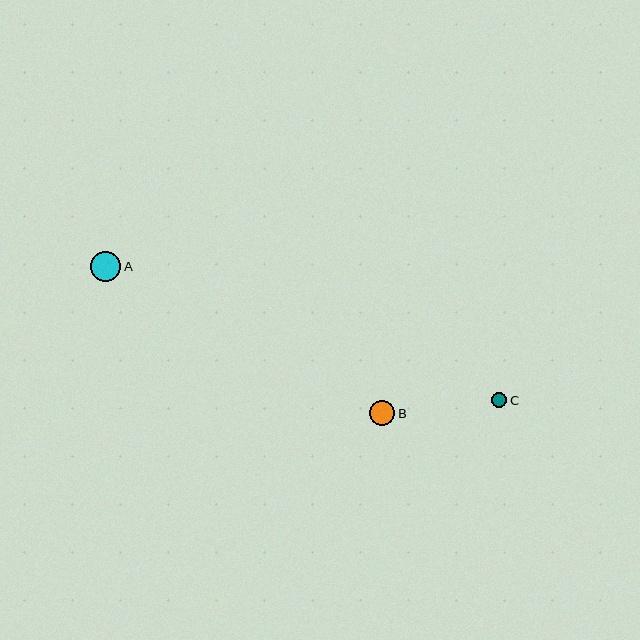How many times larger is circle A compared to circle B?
Circle A is approximately 1.2 times the size of circle B.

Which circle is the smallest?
Circle C is the smallest with a size of approximately 15 pixels.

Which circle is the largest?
Circle A is the largest with a size of approximately 31 pixels.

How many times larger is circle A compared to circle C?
Circle A is approximately 2.0 times the size of circle C.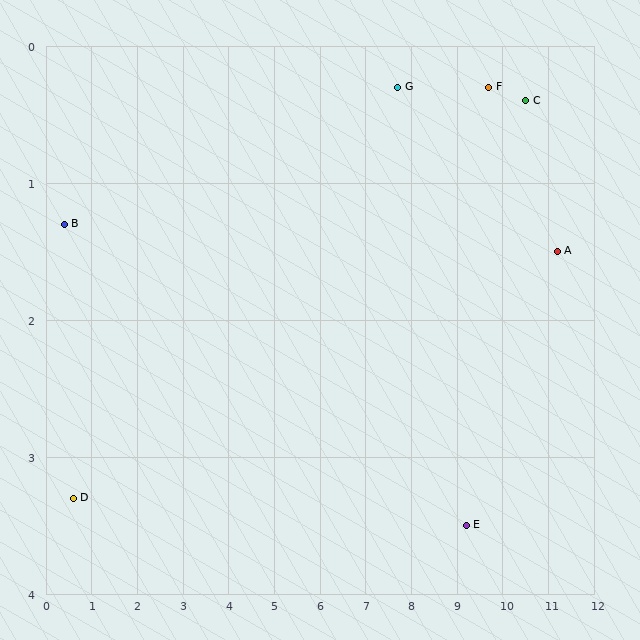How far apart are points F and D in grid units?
Points F and D are about 9.6 grid units apart.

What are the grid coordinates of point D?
Point D is at approximately (0.6, 3.3).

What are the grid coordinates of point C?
Point C is at approximately (10.5, 0.4).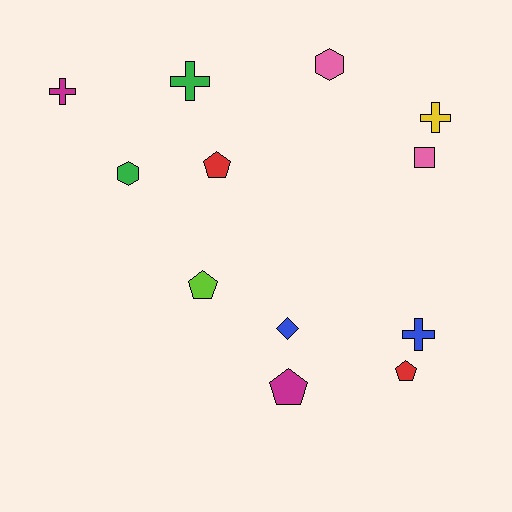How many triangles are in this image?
There are no triangles.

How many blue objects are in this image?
There are 2 blue objects.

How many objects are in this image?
There are 12 objects.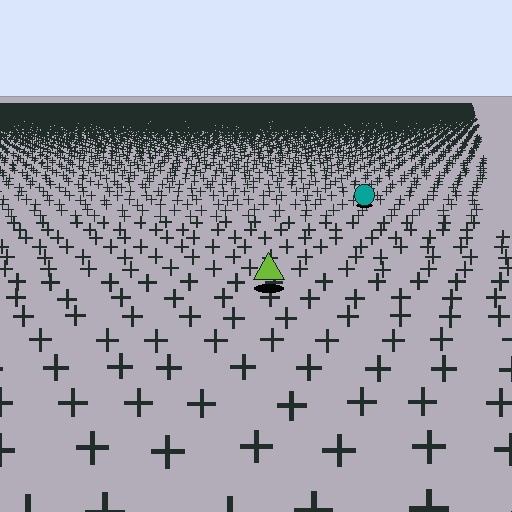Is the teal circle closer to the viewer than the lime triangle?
No. The lime triangle is closer — you can tell from the texture gradient: the ground texture is coarser near it.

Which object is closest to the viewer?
The lime triangle is closest. The texture marks near it are larger and more spread out.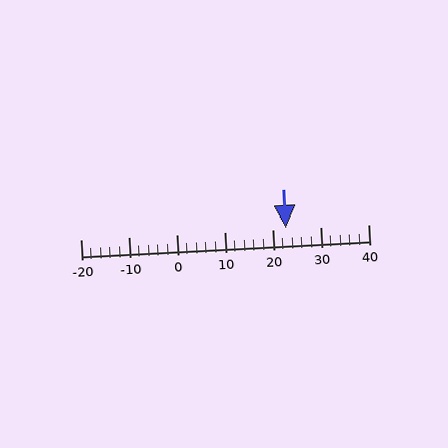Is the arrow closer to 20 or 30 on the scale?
The arrow is closer to 20.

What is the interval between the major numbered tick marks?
The major tick marks are spaced 10 units apart.